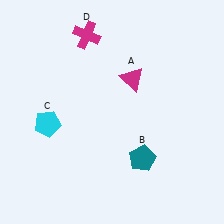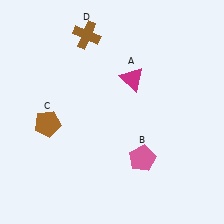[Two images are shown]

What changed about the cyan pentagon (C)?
In Image 1, C is cyan. In Image 2, it changed to brown.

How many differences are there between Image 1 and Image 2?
There are 3 differences between the two images.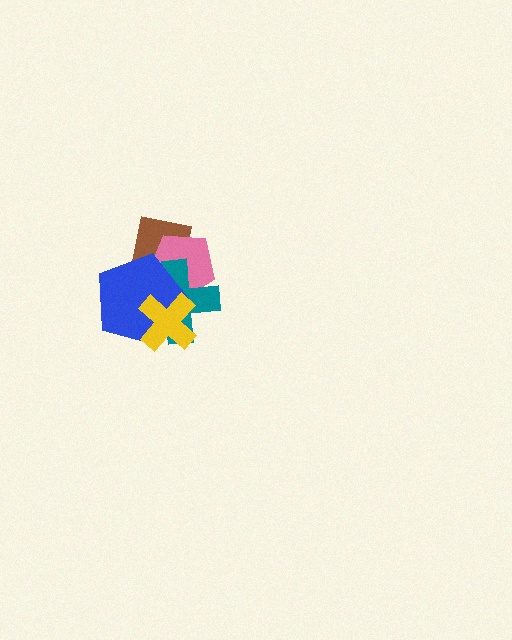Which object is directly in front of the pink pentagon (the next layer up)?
The teal cross is directly in front of the pink pentagon.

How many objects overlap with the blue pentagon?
4 objects overlap with the blue pentagon.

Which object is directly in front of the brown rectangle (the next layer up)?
The pink pentagon is directly in front of the brown rectangle.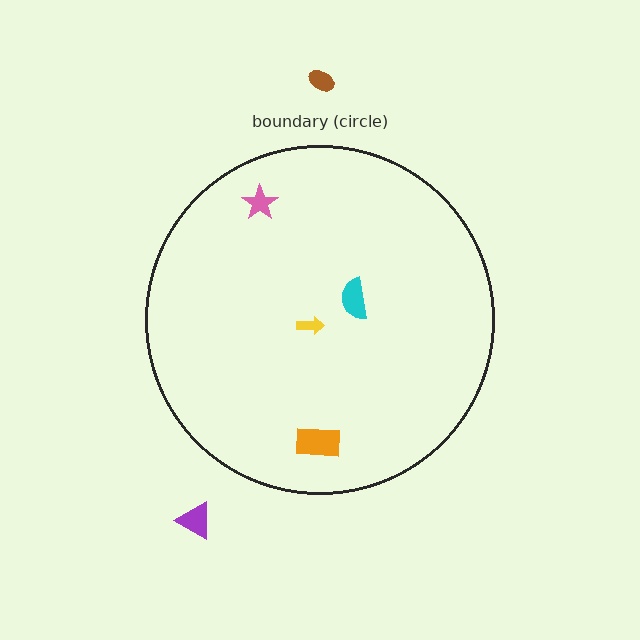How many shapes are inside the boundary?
4 inside, 2 outside.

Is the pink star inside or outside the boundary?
Inside.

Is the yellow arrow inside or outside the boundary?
Inside.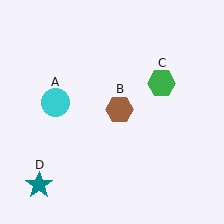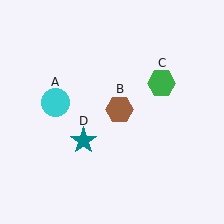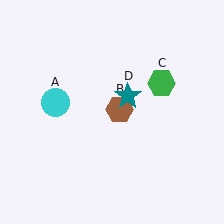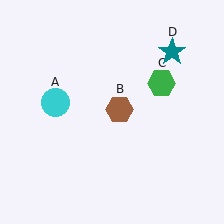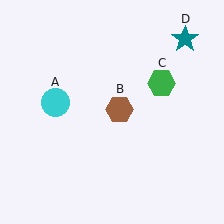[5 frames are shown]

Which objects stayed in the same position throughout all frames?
Cyan circle (object A) and brown hexagon (object B) and green hexagon (object C) remained stationary.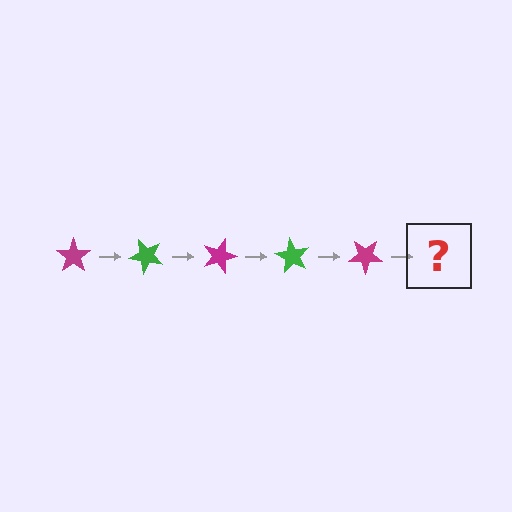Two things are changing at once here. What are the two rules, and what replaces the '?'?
The two rules are that it rotates 45 degrees each step and the color cycles through magenta and green. The '?' should be a green star, rotated 225 degrees from the start.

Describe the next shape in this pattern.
It should be a green star, rotated 225 degrees from the start.